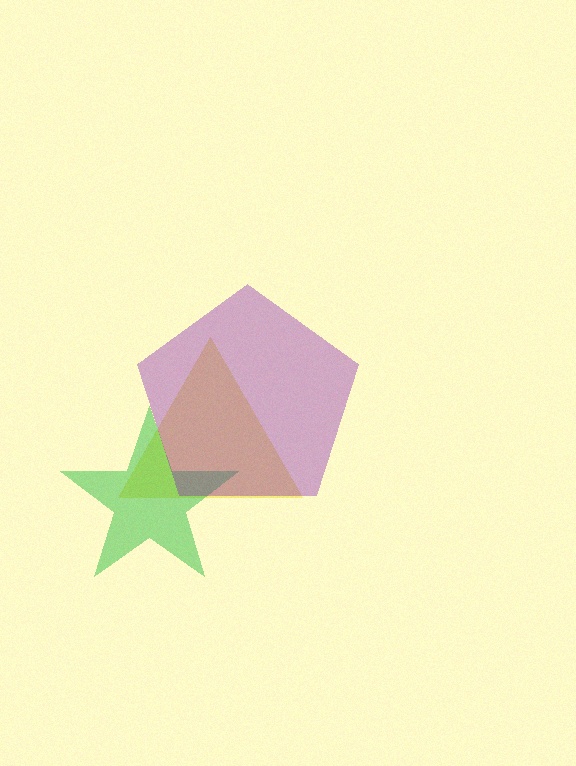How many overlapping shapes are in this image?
There are 3 overlapping shapes in the image.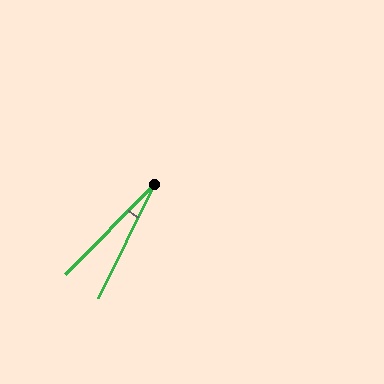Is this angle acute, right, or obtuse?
It is acute.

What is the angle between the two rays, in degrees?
Approximately 19 degrees.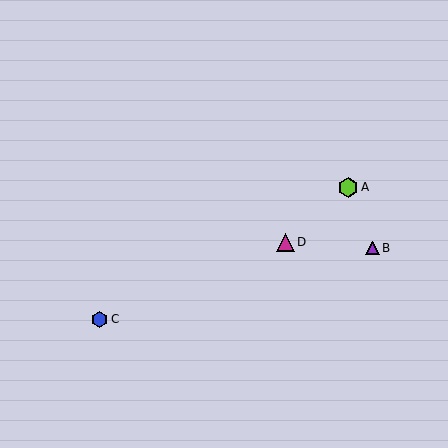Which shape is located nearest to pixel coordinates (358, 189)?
The lime hexagon (labeled A) at (348, 187) is nearest to that location.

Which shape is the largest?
The lime hexagon (labeled A) is the largest.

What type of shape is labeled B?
Shape B is a purple triangle.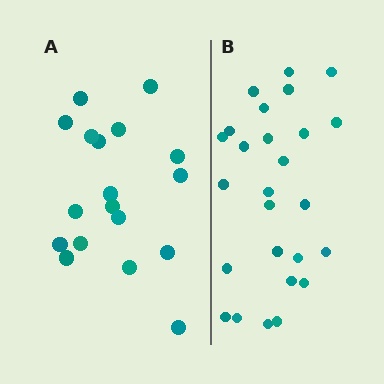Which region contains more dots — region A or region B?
Region B (the right region) has more dots.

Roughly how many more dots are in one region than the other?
Region B has roughly 8 or so more dots than region A.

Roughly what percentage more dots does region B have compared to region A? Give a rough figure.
About 45% more.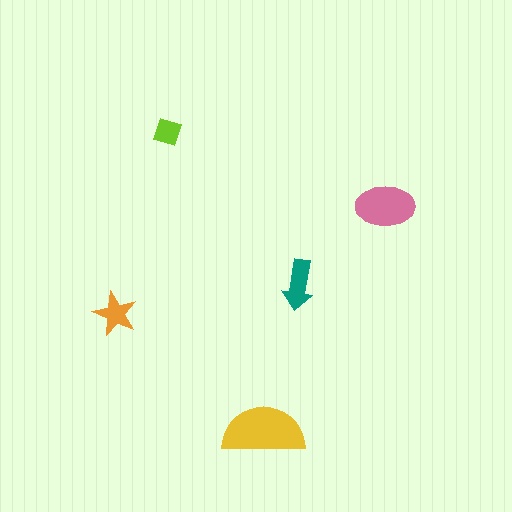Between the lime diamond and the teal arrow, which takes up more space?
The teal arrow.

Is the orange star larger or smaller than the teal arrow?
Smaller.